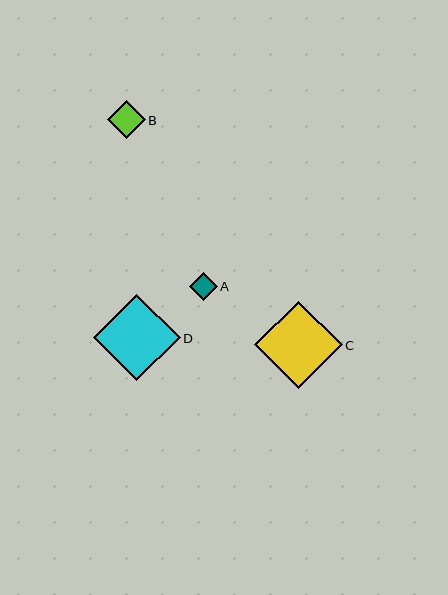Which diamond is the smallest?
Diamond A is the smallest with a size of approximately 28 pixels.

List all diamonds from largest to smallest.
From largest to smallest: C, D, B, A.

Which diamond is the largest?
Diamond C is the largest with a size of approximately 88 pixels.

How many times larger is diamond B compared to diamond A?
Diamond B is approximately 1.4 times the size of diamond A.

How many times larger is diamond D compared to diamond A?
Diamond D is approximately 3.1 times the size of diamond A.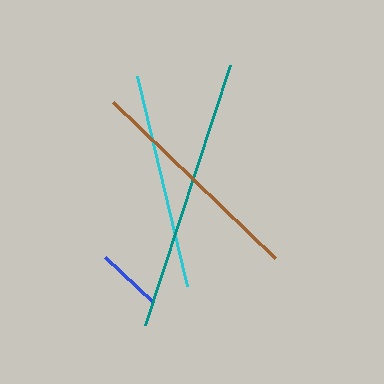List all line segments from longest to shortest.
From longest to shortest: teal, brown, cyan, blue.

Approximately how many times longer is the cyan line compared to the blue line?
The cyan line is approximately 3.3 times the length of the blue line.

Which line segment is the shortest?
The blue line is the shortest at approximately 66 pixels.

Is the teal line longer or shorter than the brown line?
The teal line is longer than the brown line.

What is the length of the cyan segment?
The cyan segment is approximately 216 pixels long.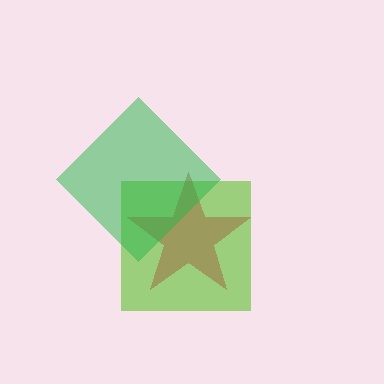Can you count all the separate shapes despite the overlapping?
Yes, there are 3 separate shapes.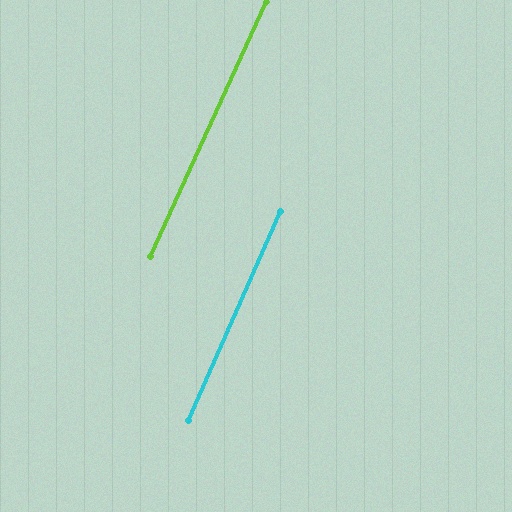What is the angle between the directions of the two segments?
Approximately 1 degree.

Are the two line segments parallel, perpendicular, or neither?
Parallel — their directions differ by only 0.6°.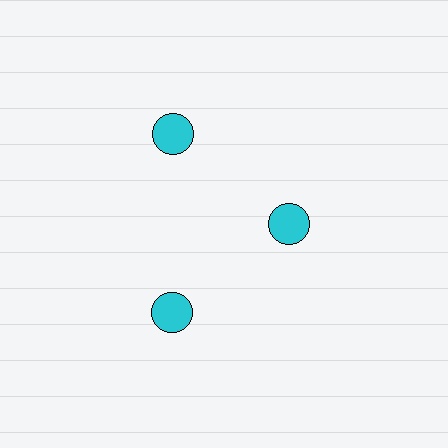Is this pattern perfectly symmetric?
No. The 3 cyan circles are arranged in a ring, but one element near the 3 o'clock position is pulled inward toward the center, breaking the 3-fold rotational symmetry.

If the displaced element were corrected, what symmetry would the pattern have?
It would have 3-fold rotational symmetry — the pattern would map onto itself every 120 degrees.